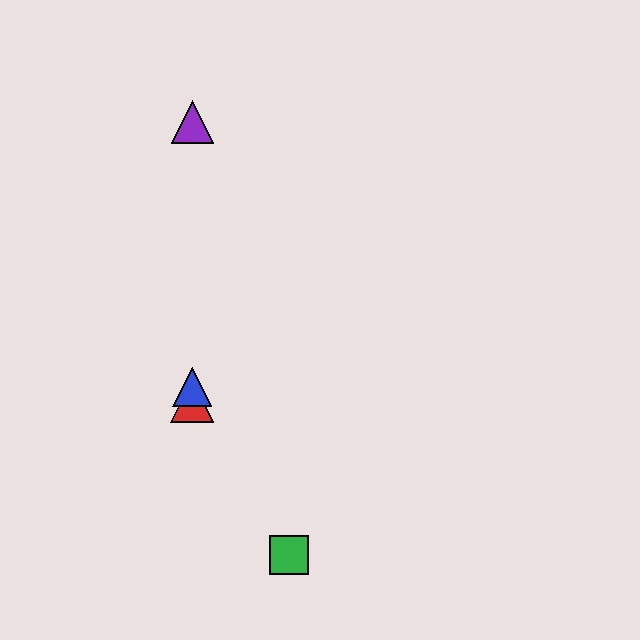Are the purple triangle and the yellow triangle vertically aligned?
Yes, both are at x≈192.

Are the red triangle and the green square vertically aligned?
No, the red triangle is at x≈192 and the green square is at x≈289.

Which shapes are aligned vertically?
The red triangle, the blue triangle, the yellow triangle, the purple triangle are aligned vertically.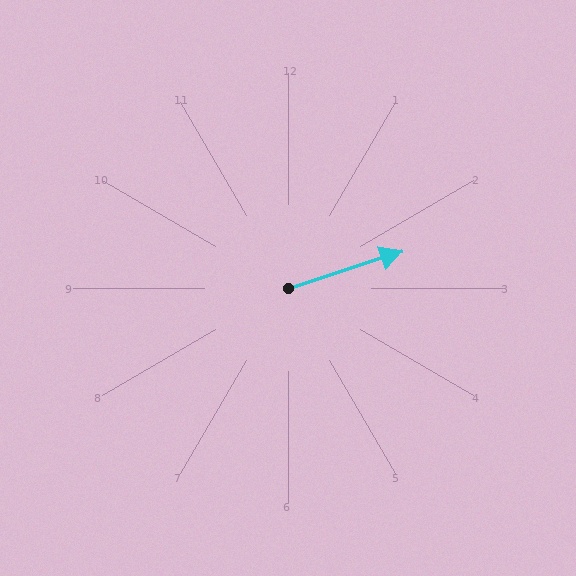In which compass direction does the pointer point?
East.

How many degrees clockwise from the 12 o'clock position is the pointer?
Approximately 72 degrees.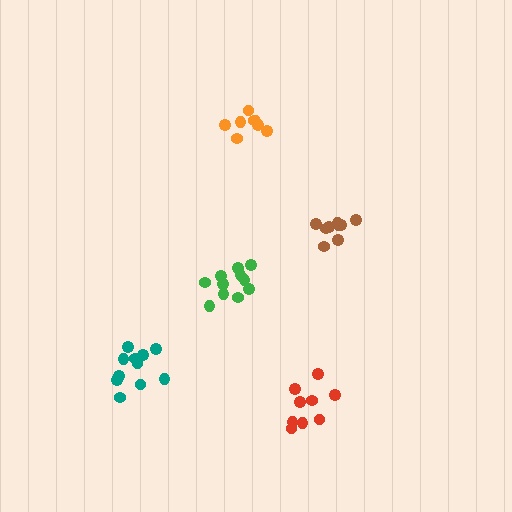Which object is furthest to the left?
The teal cluster is leftmost.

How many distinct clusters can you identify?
There are 5 distinct clusters.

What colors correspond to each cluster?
The clusters are colored: green, orange, brown, red, teal.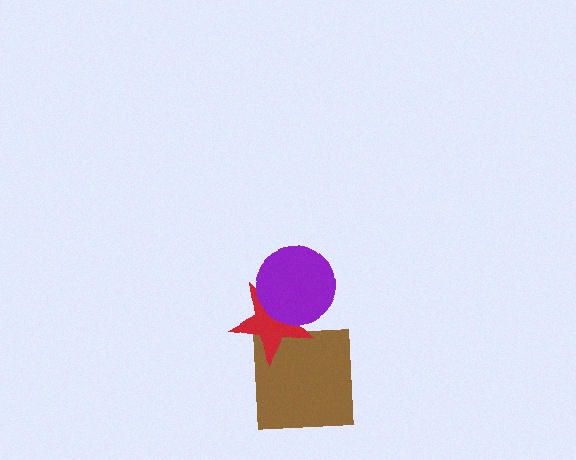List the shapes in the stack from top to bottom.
From top to bottom: the purple circle, the red star, the brown square.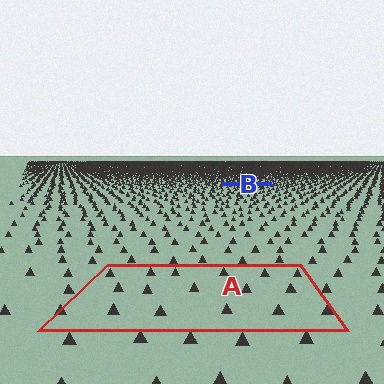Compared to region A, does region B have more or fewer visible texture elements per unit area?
Region B has more texture elements per unit area — they are packed more densely because it is farther away.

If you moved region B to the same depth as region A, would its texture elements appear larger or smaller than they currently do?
They would appear larger. At a closer depth, the same texture elements are projected at a bigger on-screen size.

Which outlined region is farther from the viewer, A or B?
Region B is farther from the viewer — the texture elements inside it appear smaller and more densely packed.